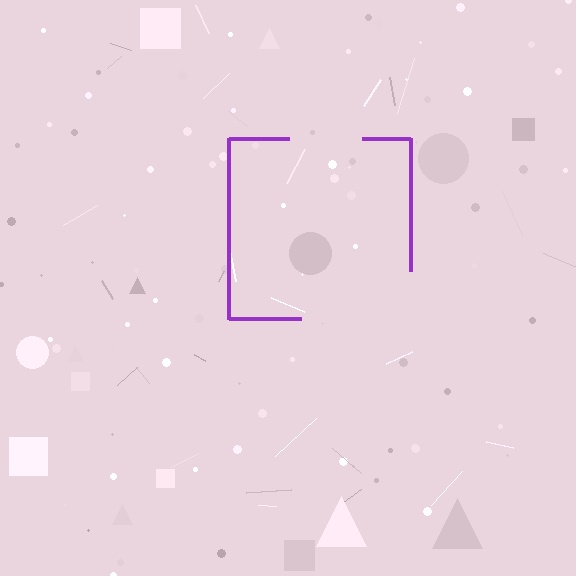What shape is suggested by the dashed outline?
The dashed outline suggests a square.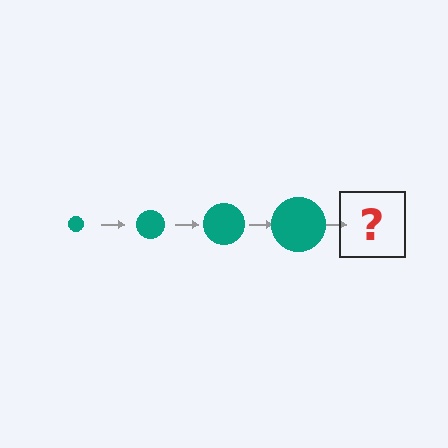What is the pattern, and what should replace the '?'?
The pattern is that the circle gets progressively larger each step. The '?' should be a teal circle, larger than the previous one.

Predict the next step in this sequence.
The next step is a teal circle, larger than the previous one.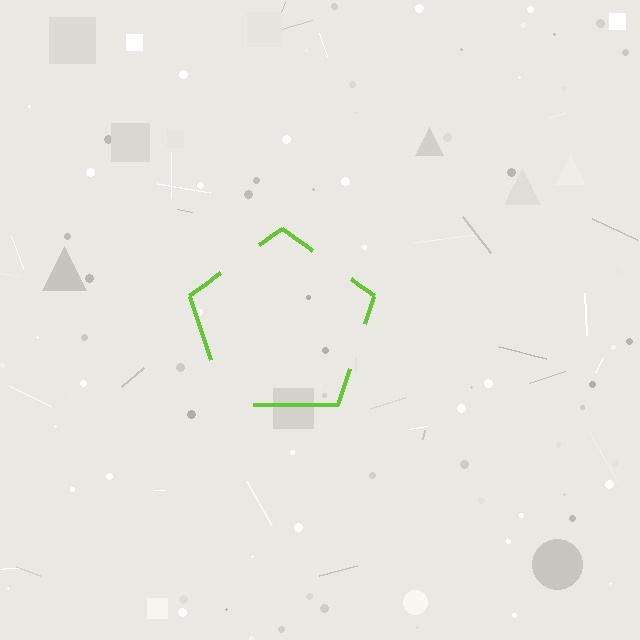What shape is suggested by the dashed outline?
The dashed outline suggests a pentagon.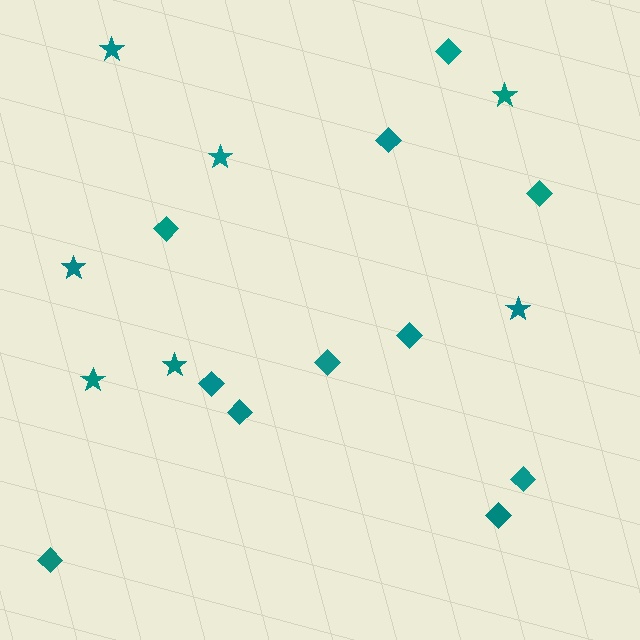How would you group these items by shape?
There are 2 groups: one group of diamonds (11) and one group of stars (7).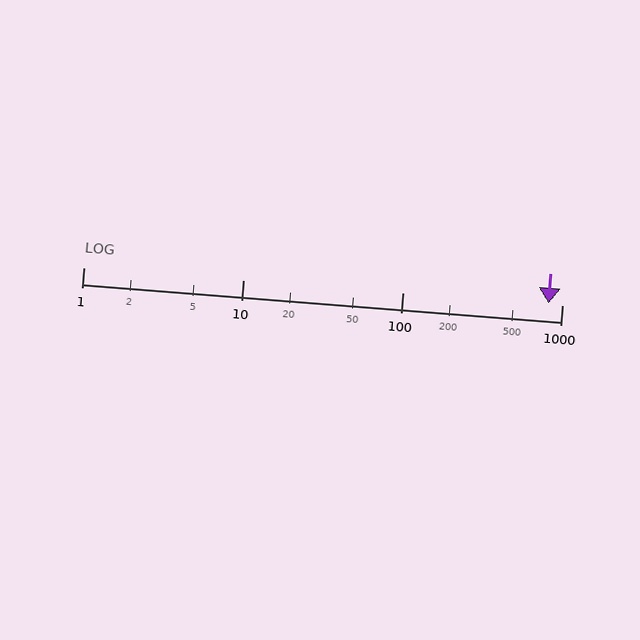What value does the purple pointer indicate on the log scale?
The pointer indicates approximately 820.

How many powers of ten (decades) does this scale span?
The scale spans 3 decades, from 1 to 1000.